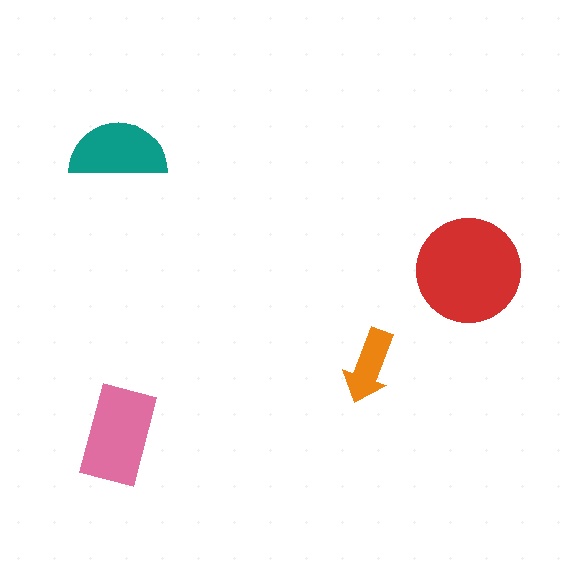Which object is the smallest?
The orange arrow.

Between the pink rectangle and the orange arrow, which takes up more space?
The pink rectangle.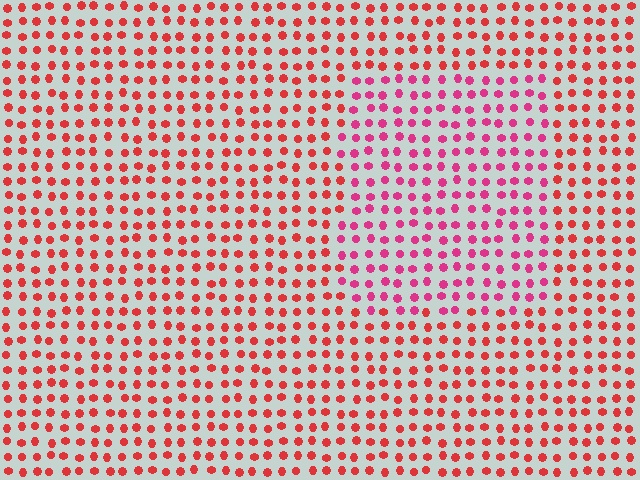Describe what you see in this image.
The image is filled with small red elements in a uniform arrangement. A rectangle-shaped region is visible where the elements are tinted to a slightly different hue, forming a subtle color boundary.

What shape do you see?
I see a rectangle.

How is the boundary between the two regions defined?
The boundary is defined purely by a slight shift in hue (about 29 degrees). Spacing, size, and orientation are identical on both sides.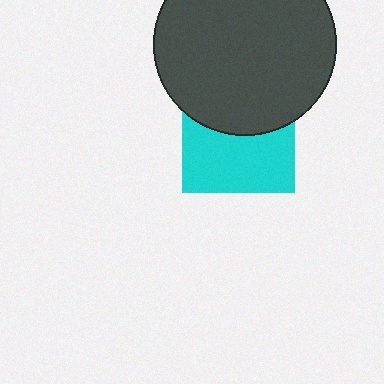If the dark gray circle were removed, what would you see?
You would see the complete cyan square.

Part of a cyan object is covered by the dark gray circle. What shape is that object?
It is a square.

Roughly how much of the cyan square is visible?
About half of it is visible (roughly 56%).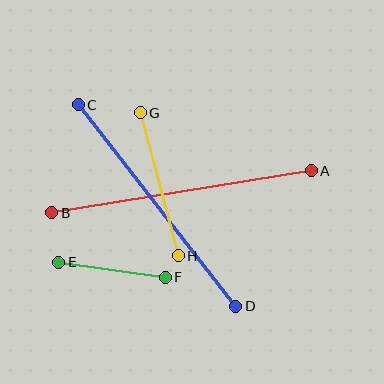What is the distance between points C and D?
The distance is approximately 256 pixels.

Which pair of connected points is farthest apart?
Points A and B are farthest apart.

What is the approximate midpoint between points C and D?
The midpoint is at approximately (157, 206) pixels.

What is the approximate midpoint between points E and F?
The midpoint is at approximately (112, 270) pixels.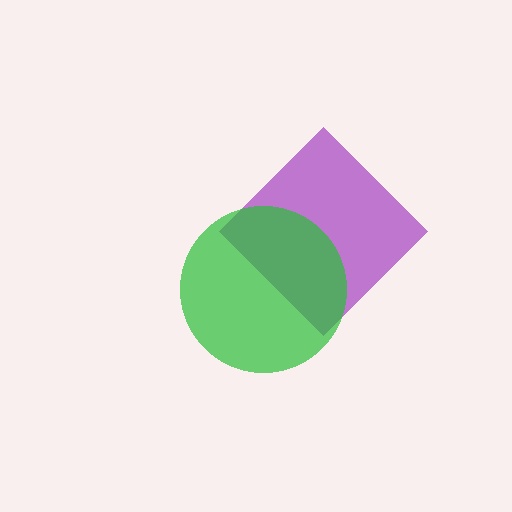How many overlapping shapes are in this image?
There are 2 overlapping shapes in the image.